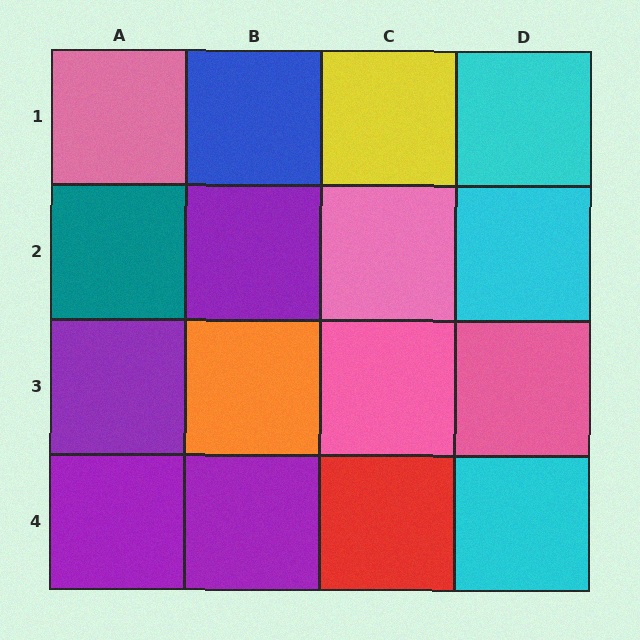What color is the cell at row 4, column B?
Purple.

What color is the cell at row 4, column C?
Red.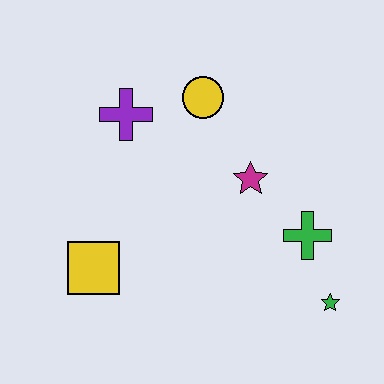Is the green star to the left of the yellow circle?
No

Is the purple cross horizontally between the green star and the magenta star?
No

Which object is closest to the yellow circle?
The purple cross is closest to the yellow circle.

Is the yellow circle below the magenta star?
No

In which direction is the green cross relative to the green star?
The green cross is above the green star.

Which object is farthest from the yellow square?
The green star is farthest from the yellow square.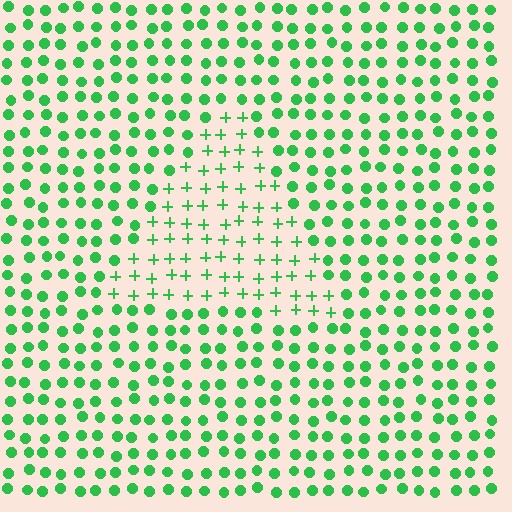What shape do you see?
I see a triangle.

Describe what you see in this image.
The image is filled with small green elements arranged in a uniform grid. A triangle-shaped region contains plus signs, while the surrounding area contains circles. The boundary is defined purely by the change in element shape.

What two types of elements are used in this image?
The image uses plus signs inside the triangle region and circles outside it.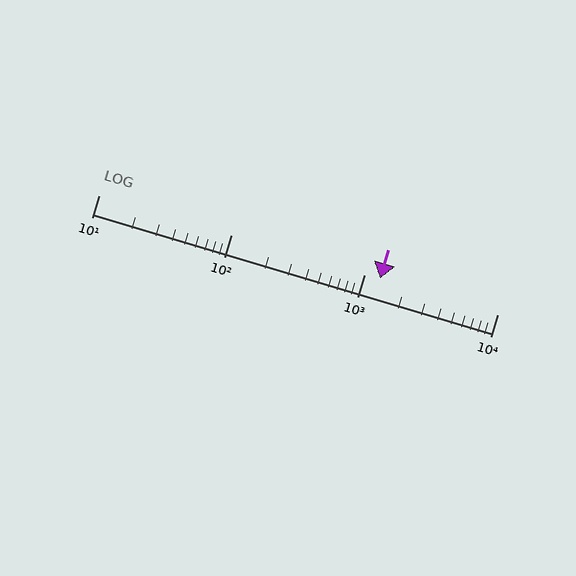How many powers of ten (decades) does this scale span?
The scale spans 3 decades, from 10 to 10000.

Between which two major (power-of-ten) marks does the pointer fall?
The pointer is between 1000 and 10000.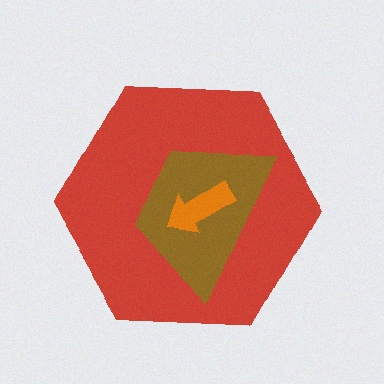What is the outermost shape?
The red hexagon.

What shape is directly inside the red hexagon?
The brown trapezoid.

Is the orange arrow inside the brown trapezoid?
Yes.